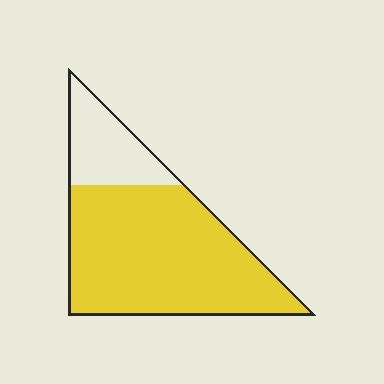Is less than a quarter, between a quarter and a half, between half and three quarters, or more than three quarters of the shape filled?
More than three quarters.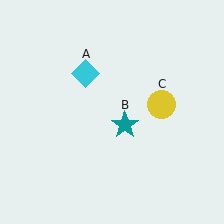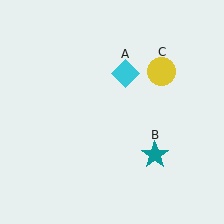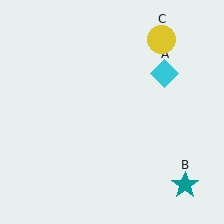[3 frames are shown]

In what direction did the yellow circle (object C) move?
The yellow circle (object C) moved up.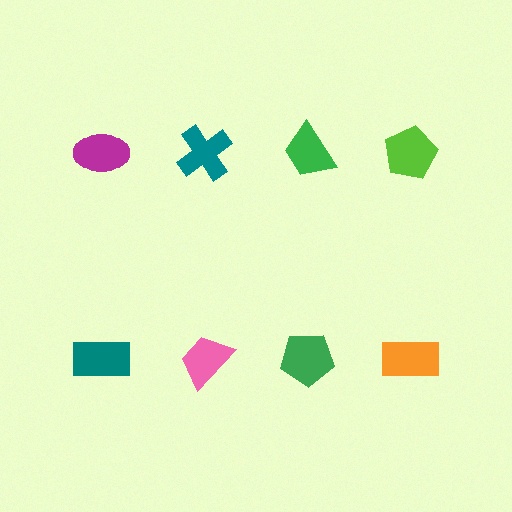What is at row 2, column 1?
A teal rectangle.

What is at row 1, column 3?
A green trapezoid.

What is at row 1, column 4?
A lime pentagon.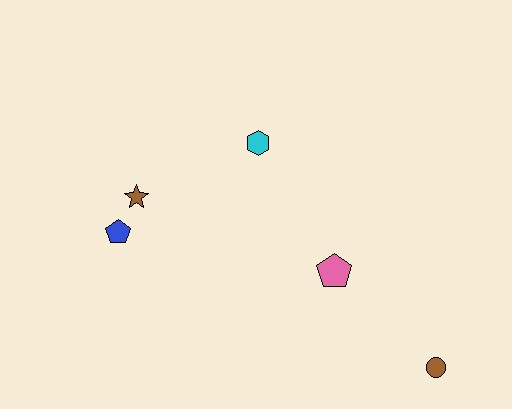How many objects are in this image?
There are 5 objects.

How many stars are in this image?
There is 1 star.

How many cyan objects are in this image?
There is 1 cyan object.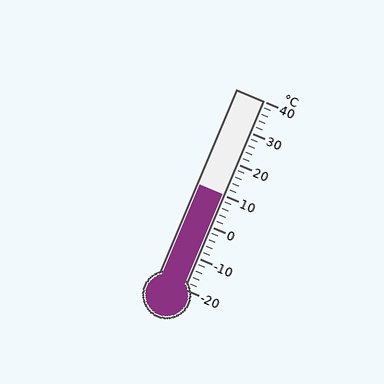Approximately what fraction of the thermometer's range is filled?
The thermometer is filled to approximately 50% of its range.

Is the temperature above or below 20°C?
The temperature is below 20°C.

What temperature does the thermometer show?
The thermometer shows approximately 10°C.